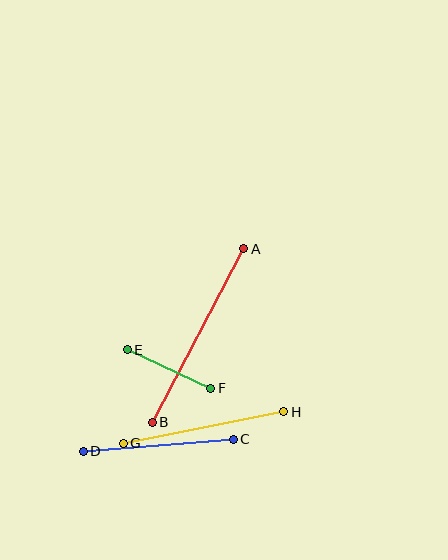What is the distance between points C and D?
The distance is approximately 151 pixels.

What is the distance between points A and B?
The distance is approximately 196 pixels.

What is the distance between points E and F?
The distance is approximately 92 pixels.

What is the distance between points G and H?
The distance is approximately 164 pixels.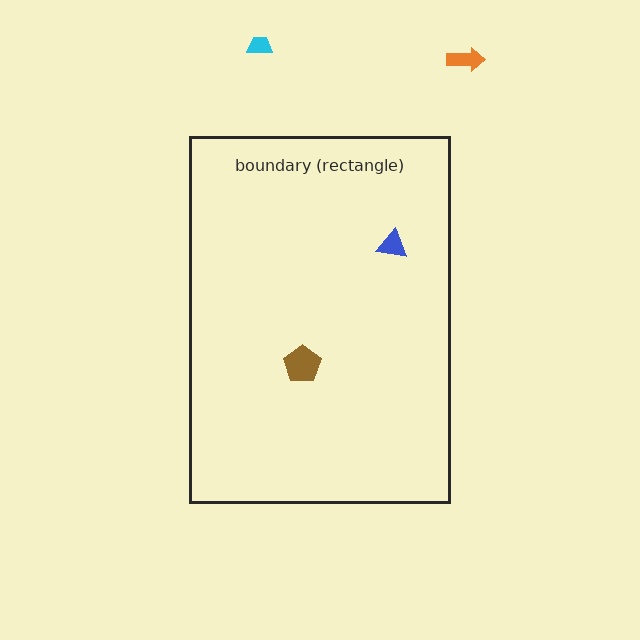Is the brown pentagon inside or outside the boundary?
Inside.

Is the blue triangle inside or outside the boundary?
Inside.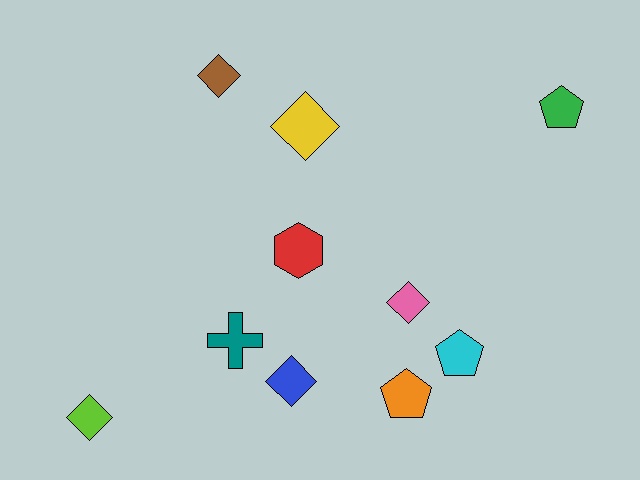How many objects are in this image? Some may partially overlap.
There are 10 objects.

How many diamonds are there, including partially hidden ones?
There are 5 diamonds.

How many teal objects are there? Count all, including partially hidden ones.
There is 1 teal object.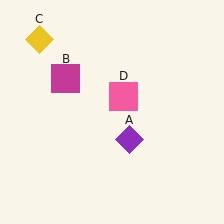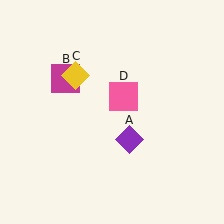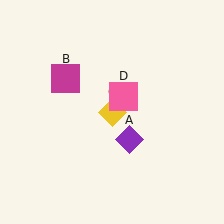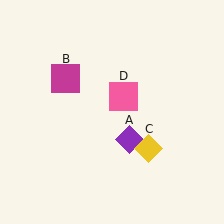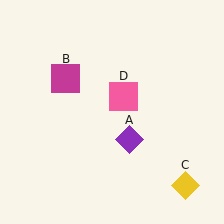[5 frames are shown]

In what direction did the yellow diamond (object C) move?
The yellow diamond (object C) moved down and to the right.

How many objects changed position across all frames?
1 object changed position: yellow diamond (object C).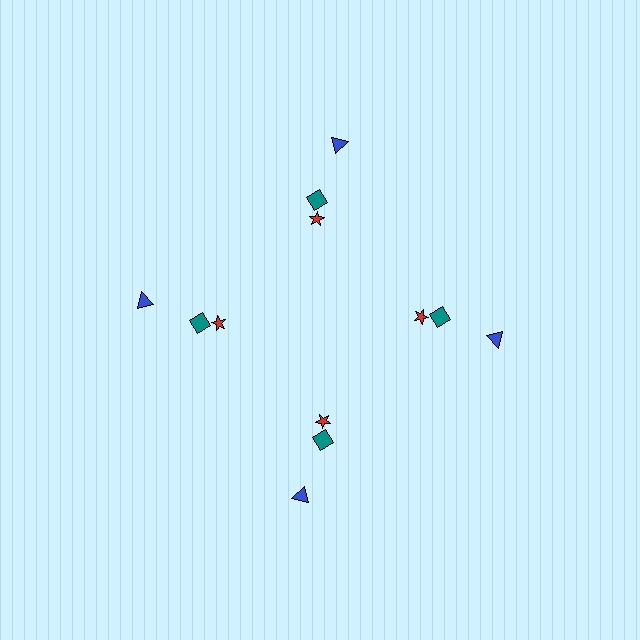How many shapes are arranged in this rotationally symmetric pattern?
There are 12 shapes, arranged in 4 groups of 3.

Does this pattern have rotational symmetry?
Yes, this pattern has 4-fold rotational symmetry. It looks the same after rotating 90 degrees around the center.